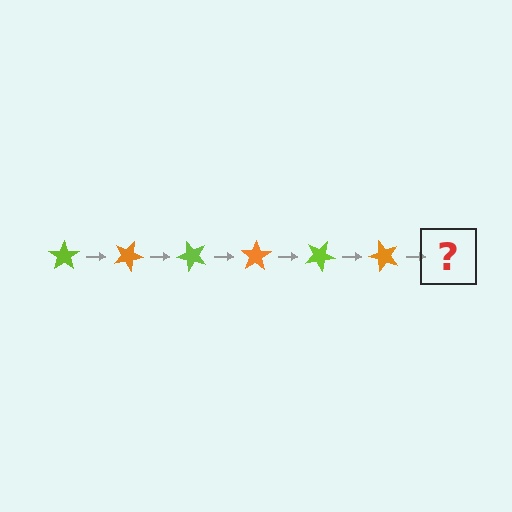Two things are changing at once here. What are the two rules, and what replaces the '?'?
The two rules are that it rotates 25 degrees each step and the color cycles through lime and orange. The '?' should be a lime star, rotated 150 degrees from the start.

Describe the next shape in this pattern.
It should be a lime star, rotated 150 degrees from the start.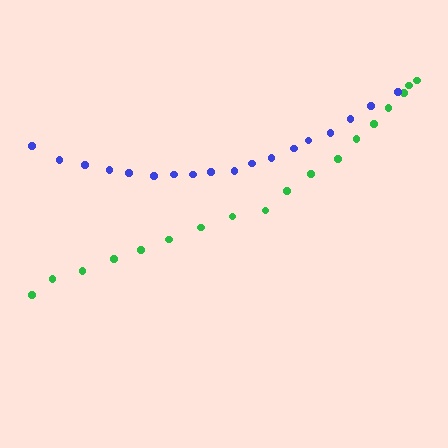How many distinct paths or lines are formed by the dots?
There are 2 distinct paths.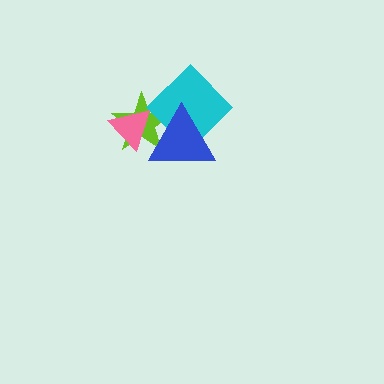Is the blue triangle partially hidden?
Yes, it is partially covered by another shape.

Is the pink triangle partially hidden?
No, no other shape covers it.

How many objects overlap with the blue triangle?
3 objects overlap with the blue triangle.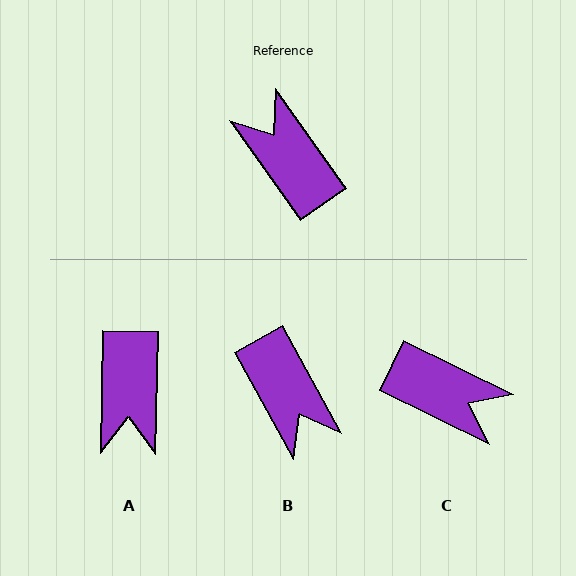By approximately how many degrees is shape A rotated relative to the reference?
Approximately 143 degrees counter-clockwise.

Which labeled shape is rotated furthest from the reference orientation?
B, about 173 degrees away.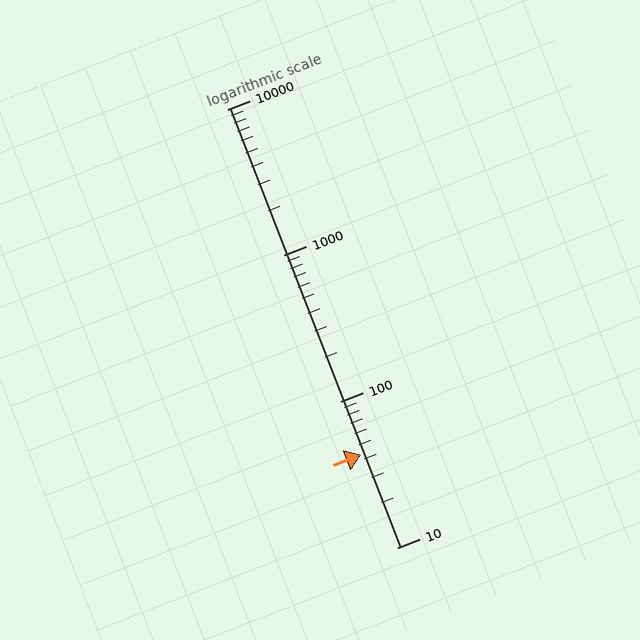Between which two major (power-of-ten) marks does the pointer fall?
The pointer is between 10 and 100.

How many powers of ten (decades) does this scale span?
The scale spans 3 decades, from 10 to 10000.